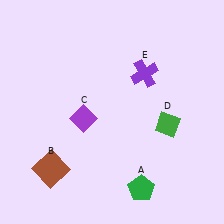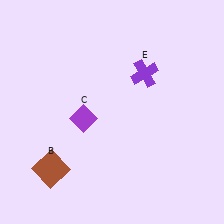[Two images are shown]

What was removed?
The green diamond (D), the green pentagon (A) were removed in Image 2.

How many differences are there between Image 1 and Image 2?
There are 2 differences between the two images.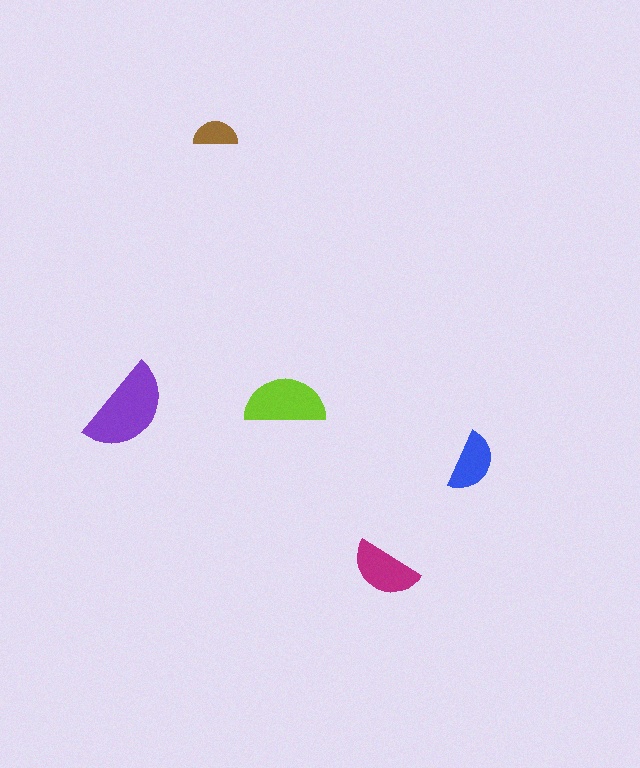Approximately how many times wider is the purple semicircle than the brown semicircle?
About 2 times wider.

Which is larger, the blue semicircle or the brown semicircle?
The blue one.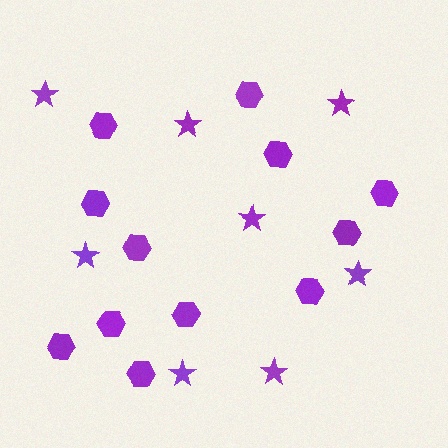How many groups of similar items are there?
There are 2 groups: one group of hexagons (12) and one group of stars (8).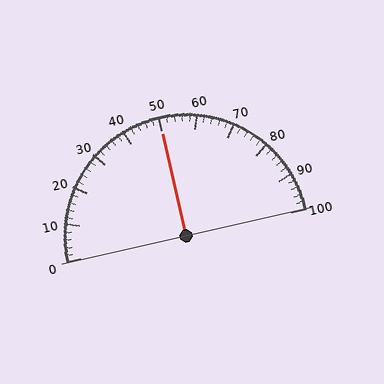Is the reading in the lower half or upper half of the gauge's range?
The reading is in the upper half of the range (0 to 100).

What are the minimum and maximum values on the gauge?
The gauge ranges from 0 to 100.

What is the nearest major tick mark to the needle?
The nearest major tick mark is 50.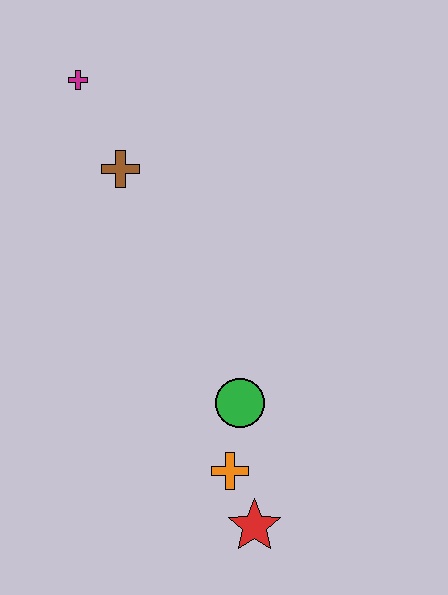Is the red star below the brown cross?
Yes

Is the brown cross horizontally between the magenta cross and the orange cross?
Yes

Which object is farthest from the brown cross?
The red star is farthest from the brown cross.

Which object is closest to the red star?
The orange cross is closest to the red star.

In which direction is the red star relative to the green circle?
The red star is below the green circle.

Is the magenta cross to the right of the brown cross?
No